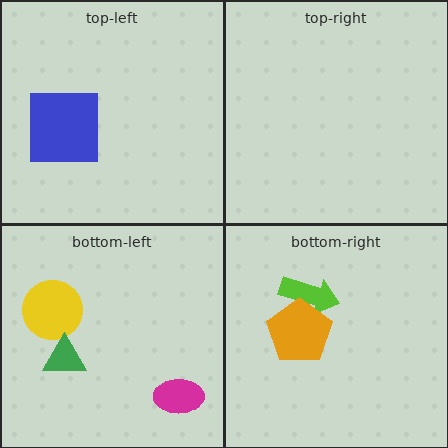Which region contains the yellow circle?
The bottom-left region.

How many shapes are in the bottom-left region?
3.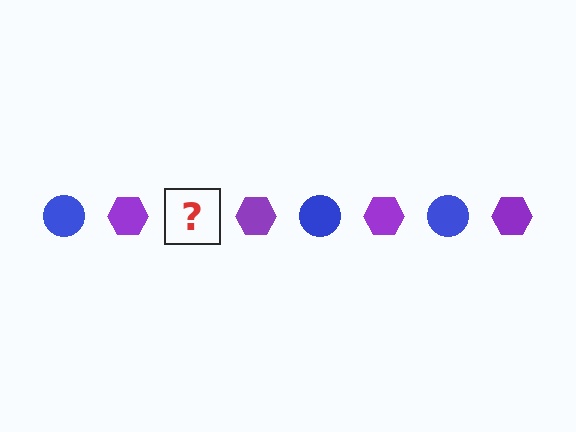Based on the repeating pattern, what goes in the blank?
The blank should be a blue circle.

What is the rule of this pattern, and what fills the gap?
The rule is that the pattern alternates between blue circle and purple hexagon. The gap should be filled with a blue circle.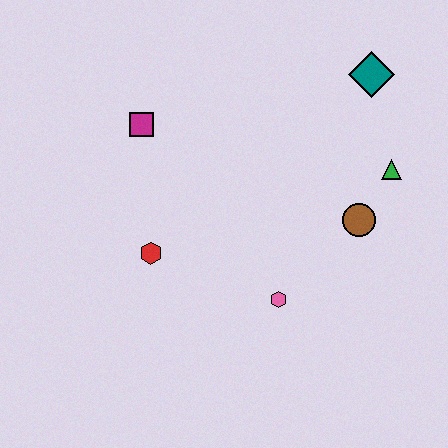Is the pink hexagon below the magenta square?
Yes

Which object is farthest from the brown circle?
The magenta square is farthest from the brown circle.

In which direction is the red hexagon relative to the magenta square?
The red hexagon is below the magenta square.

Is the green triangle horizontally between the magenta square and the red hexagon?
No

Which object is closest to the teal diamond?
The green triangle is closest to the teal diamond.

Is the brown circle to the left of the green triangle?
Yes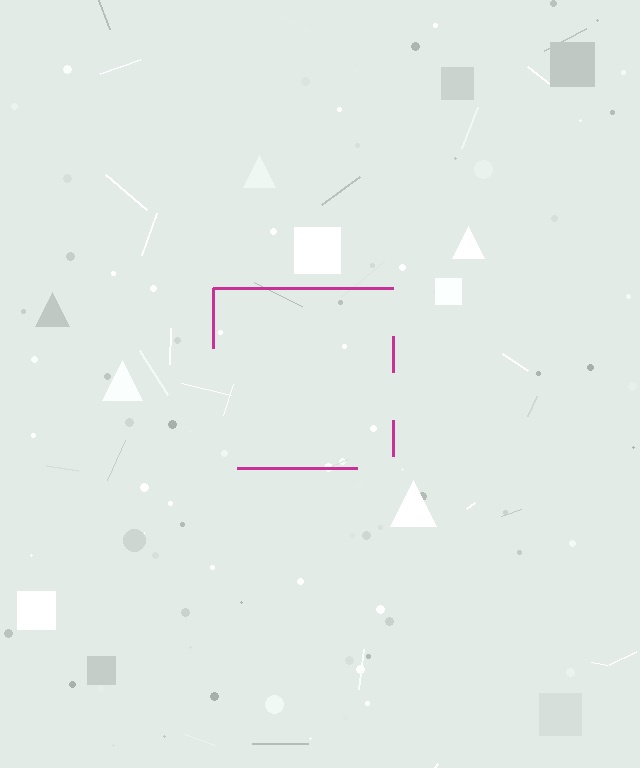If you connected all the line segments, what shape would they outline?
They would outline a square.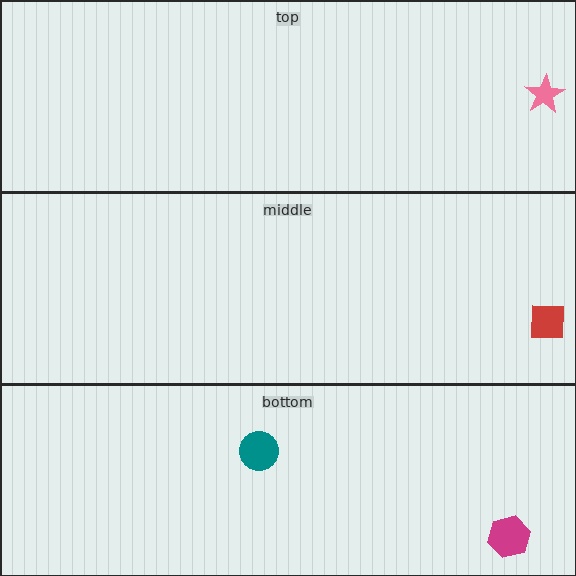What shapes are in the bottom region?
The magenta hexagon, the teal circle.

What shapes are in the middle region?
The red square.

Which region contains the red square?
The middle region.